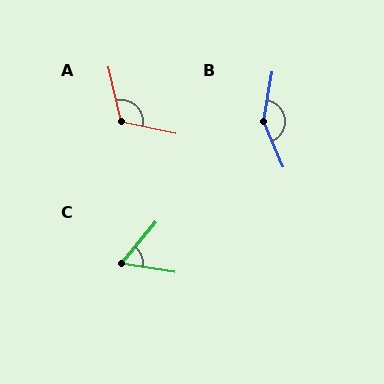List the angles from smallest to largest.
C (59°), A (115°), B (147°).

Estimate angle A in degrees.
Approximately 115 degrees.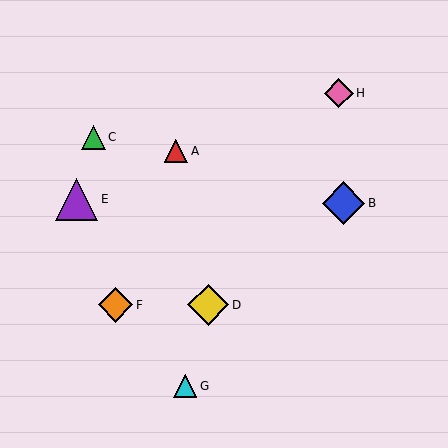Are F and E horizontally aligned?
No, F is at y≈305 and E is at y≈199.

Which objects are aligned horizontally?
Objects D, F are aligned horizontally.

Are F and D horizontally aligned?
Yes, both are at y≈305.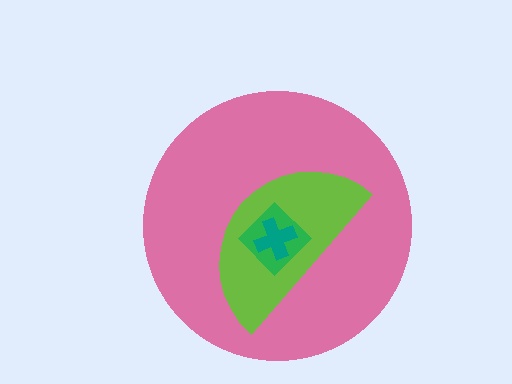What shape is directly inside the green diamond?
The teal cross.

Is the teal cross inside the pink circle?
Yes.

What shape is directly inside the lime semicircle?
The green diamond.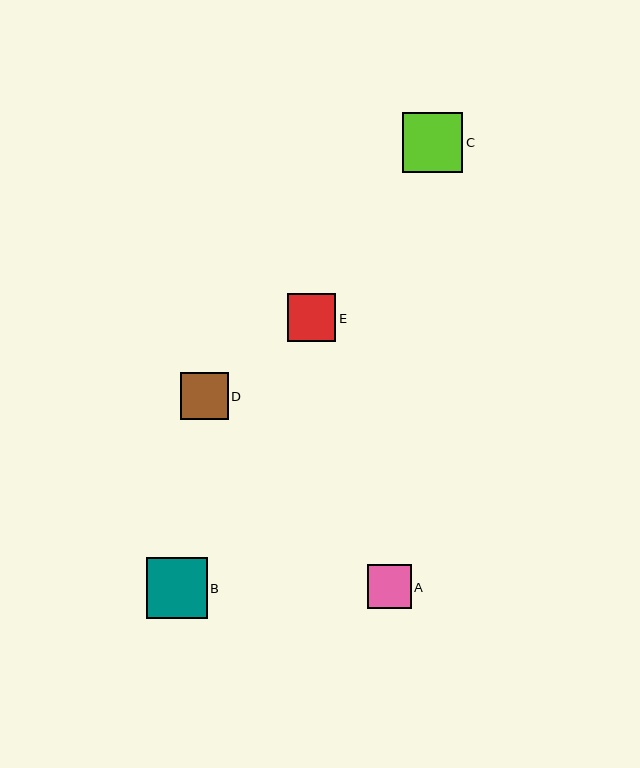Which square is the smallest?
Square A is the smallest with a size of approximately 44 pixels.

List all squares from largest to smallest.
From largest to smallest: B, C, E, D, A.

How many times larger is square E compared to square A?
Square E is approximately 1.1 times the size of square A.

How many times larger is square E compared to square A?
Square E is approximately 1.1 times the size of square A.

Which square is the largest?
Square B is the largest with a size of approximately 61 pixels.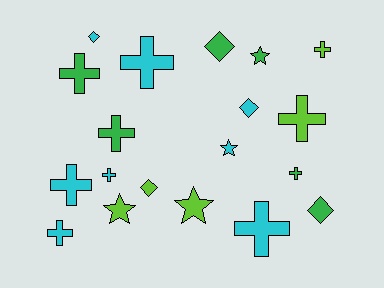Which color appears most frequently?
Cyan, with 8 objects.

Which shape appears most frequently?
Cross, with 10 objects.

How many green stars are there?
There is 1 green star.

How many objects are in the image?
There are 19 objects.